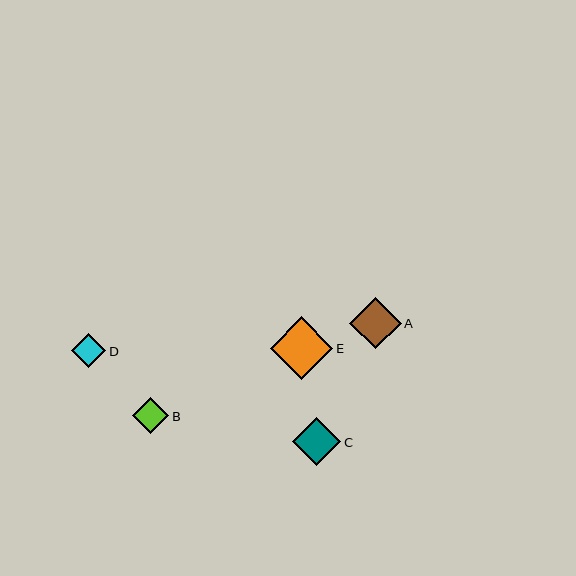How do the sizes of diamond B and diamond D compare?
Diamond B and diamond D are approximately the same size.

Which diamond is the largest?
Diamond E is the largest with a size of approximately 62 pixels.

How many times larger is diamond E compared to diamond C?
Diamond E is approximately 1.3 times the size of diamond C.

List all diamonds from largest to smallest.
From largest to smallest: E, A, C, B, D.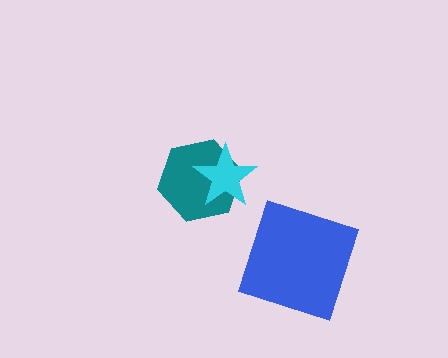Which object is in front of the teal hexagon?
The cyan star is in front of the teal hexagon.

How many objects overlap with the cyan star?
1 object overlaps with the cyan star.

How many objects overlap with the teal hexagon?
1 object overlaps with the teal hexagon.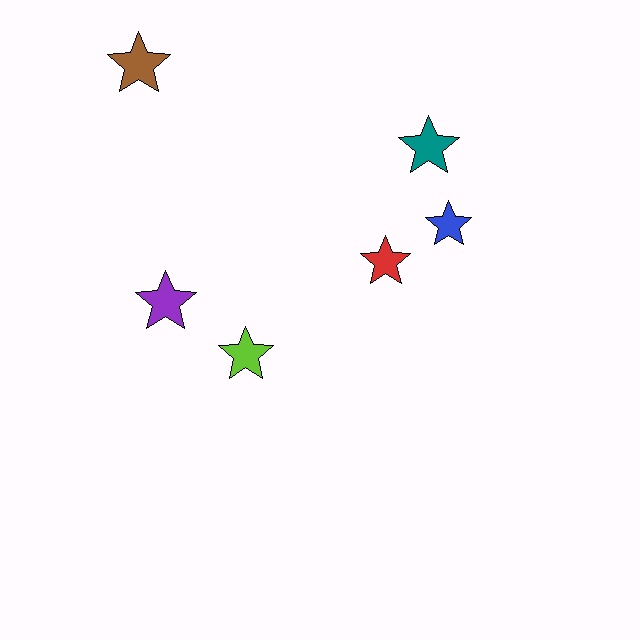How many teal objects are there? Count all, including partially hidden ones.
There is 1 teal object.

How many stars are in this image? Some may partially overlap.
There are 6 stars.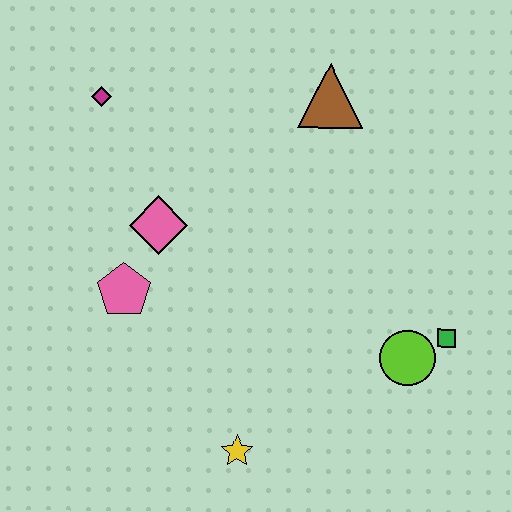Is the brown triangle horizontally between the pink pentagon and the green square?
Yes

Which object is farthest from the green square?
The magenta diamond is farthest from the green square.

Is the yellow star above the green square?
No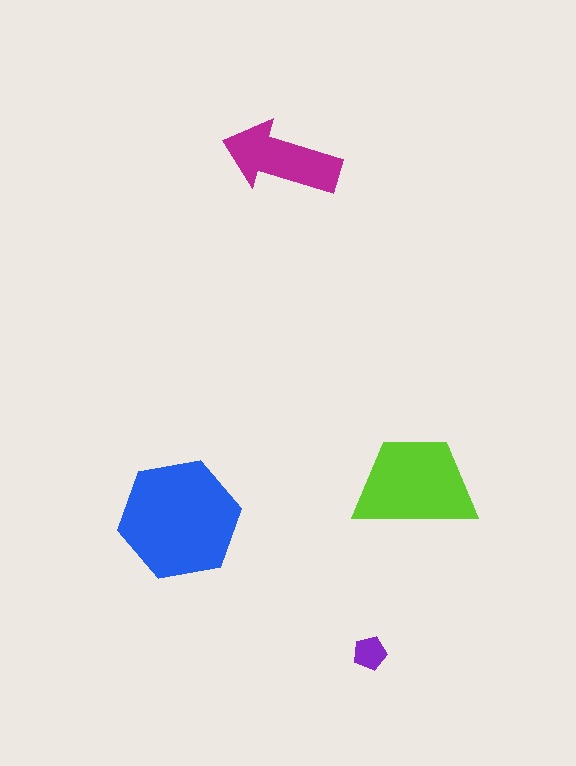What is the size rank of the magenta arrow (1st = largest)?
3rd.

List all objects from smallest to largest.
The purple pentagon, the magenta arrow, the lime trapezoid, the blue hexagon.